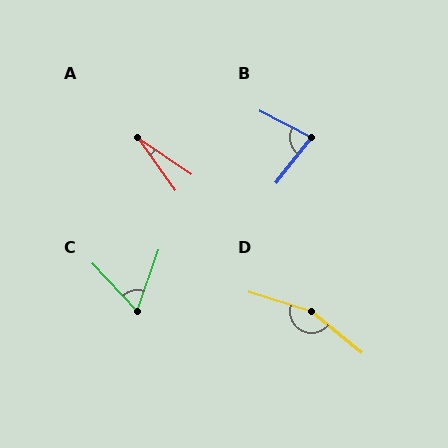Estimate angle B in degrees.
Approximately 79 degrees.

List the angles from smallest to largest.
A (20°), C (62°), B (79°), D (158°).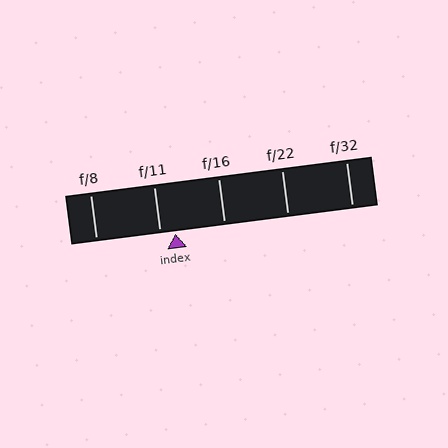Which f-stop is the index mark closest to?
The index mark is closest to f/11.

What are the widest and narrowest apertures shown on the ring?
The widest aperture shown is f/8 and the narrowest is f/32.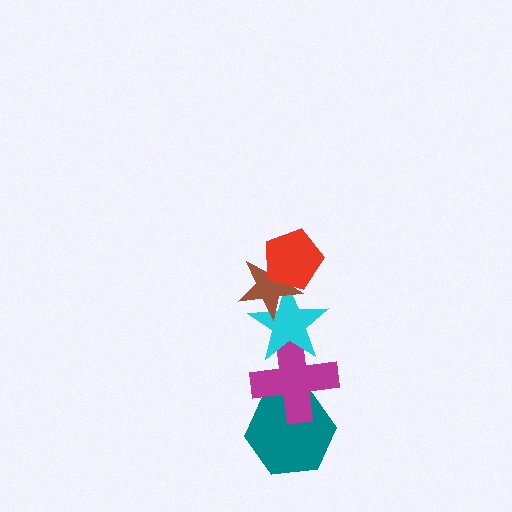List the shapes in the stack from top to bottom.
From top to bottom: the red pentagon, the brown star, the cyan star, the magenta cross, the teal hexagon.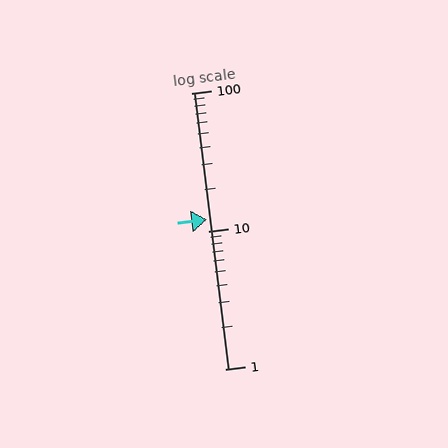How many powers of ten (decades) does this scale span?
The scale spans 2 decades, from 1 to 100.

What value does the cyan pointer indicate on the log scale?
The pointer indicates approximately 12.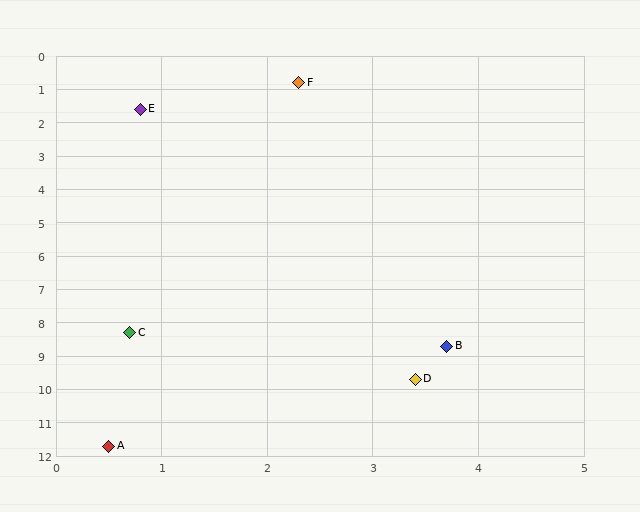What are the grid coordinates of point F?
Point F is at approximately (2.3, 0.8).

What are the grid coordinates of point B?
Point B is at approximately (3.7, 8.7).